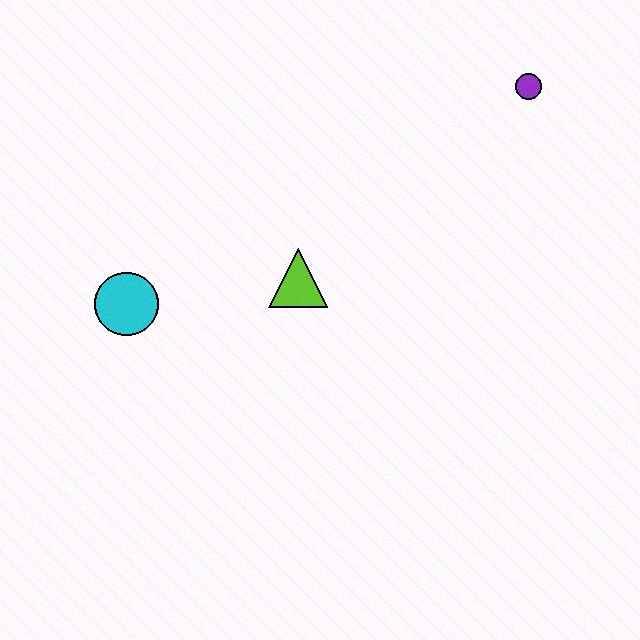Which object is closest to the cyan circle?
The lime triangle is closest to the cyan circle.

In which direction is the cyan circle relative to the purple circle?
The cyan circle is to the left of the purple circle.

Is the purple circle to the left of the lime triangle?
No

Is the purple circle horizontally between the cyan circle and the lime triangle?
No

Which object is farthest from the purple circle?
The cyan circle is farthest from the purple circle.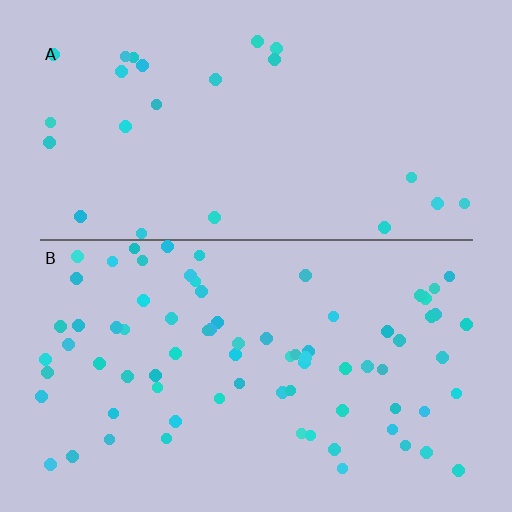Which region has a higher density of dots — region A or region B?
B (the bottom).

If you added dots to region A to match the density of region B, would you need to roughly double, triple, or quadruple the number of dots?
Approximately triple.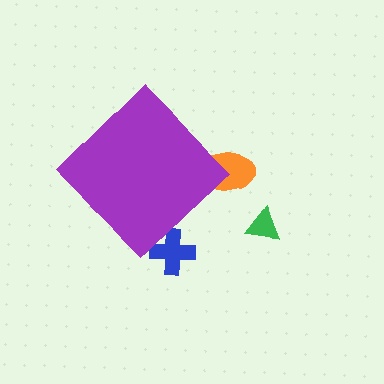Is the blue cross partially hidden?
Yes, the blue cross is partially hidden behind the purple diamond.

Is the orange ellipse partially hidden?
Yes, the orange ellipse is partially hidden behind the purple diamond.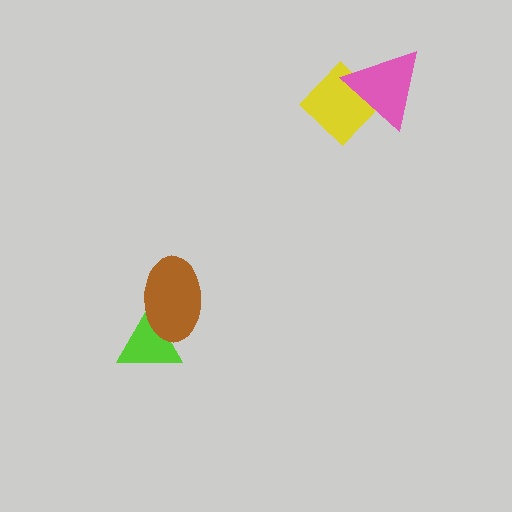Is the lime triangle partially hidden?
Yes, it is partially covered by another shape.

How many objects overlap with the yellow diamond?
1 object overlaps with the yellow diamond.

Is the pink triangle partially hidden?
No, no other shape covers it.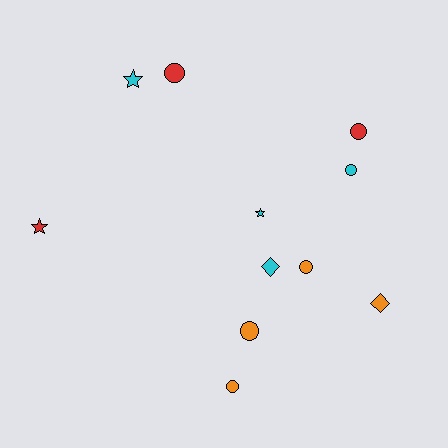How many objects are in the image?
There are 11 objects.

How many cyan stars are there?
There are 2 cyan stars.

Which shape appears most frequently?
Circle, with 6 objects.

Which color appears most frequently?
Orange, with 4 objects.